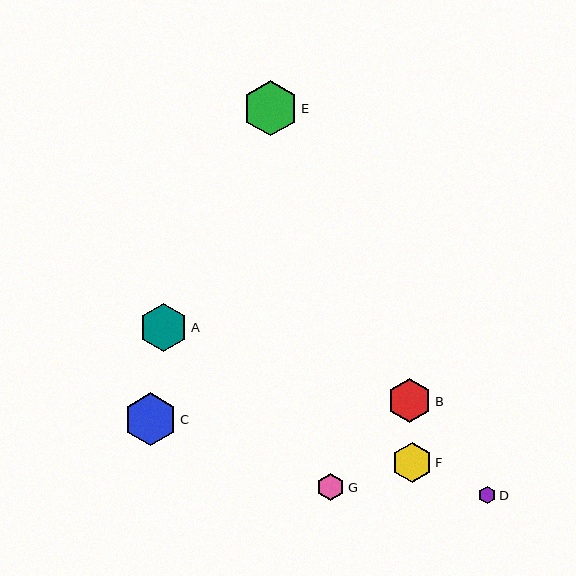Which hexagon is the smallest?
Hexagon D is the smallest with a size of approximately 17 pixels.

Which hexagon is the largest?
Hexagon E is the largest with a size of approximately 55 pixels.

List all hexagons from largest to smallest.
From largest to smallest: E, C, A, B, F, G, D.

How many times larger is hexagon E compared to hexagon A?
Hexagon E is approximately 1.1 times the size of hexagon A.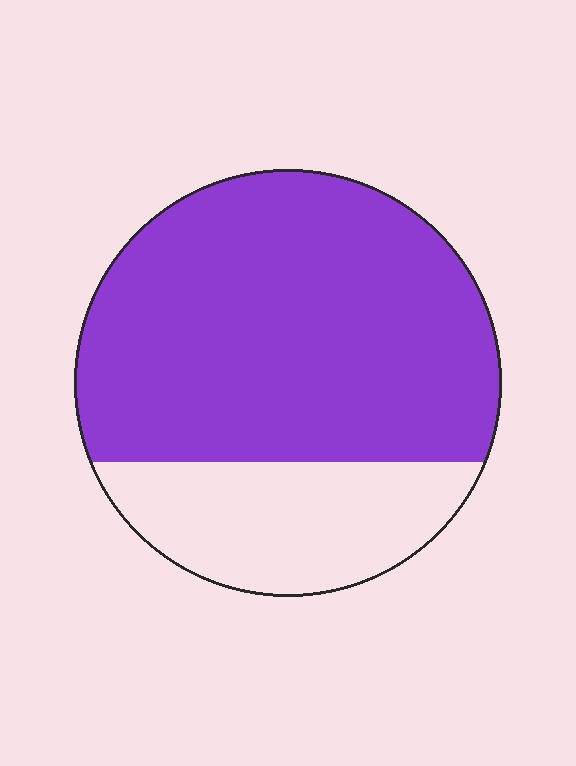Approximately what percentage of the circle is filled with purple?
Approximately 75%.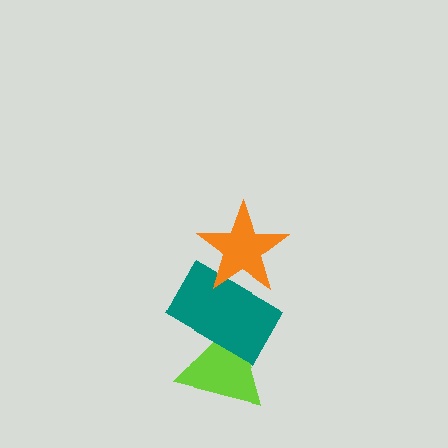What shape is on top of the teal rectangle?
The orange star is on top of the teal rectangle.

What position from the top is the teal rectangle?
The teal rectangle is 2nd from the top.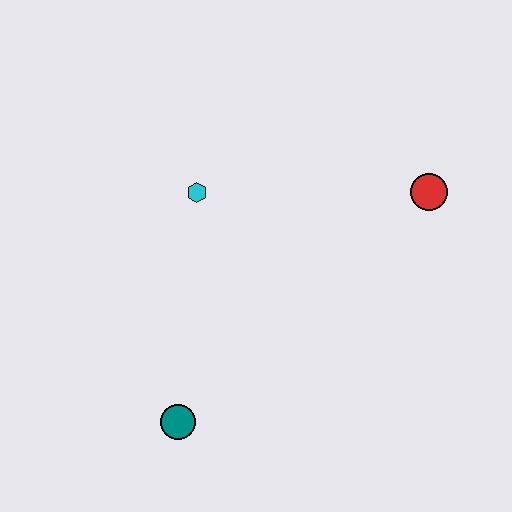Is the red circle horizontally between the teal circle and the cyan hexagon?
No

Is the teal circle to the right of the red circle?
No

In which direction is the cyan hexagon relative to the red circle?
The cyan hexagon is to the left of the red circle.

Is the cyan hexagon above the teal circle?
Yes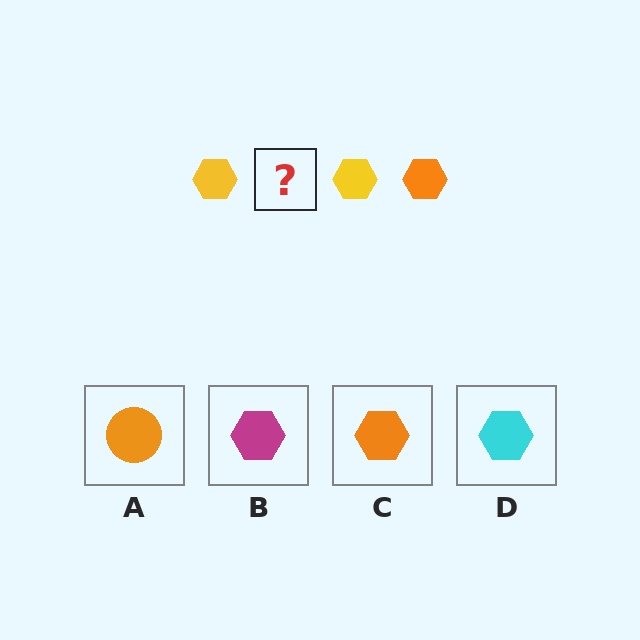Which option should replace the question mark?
Option C.